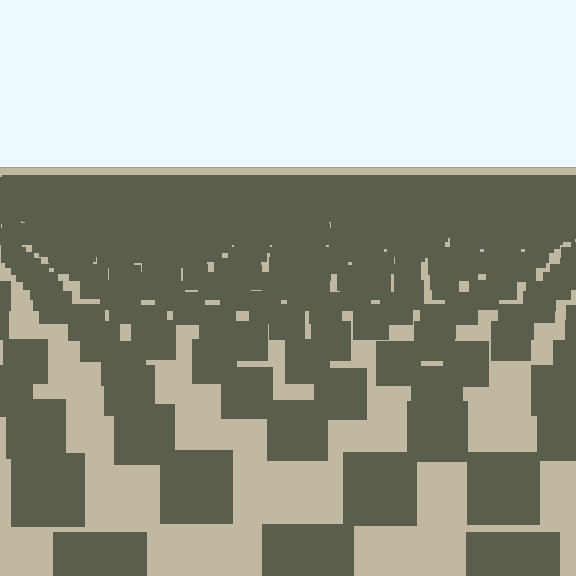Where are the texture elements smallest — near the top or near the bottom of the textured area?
Near the top.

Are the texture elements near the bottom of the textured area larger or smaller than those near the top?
Larger. Near the bottom, elements are closer to the viewer and appear at a bigger on-screen size.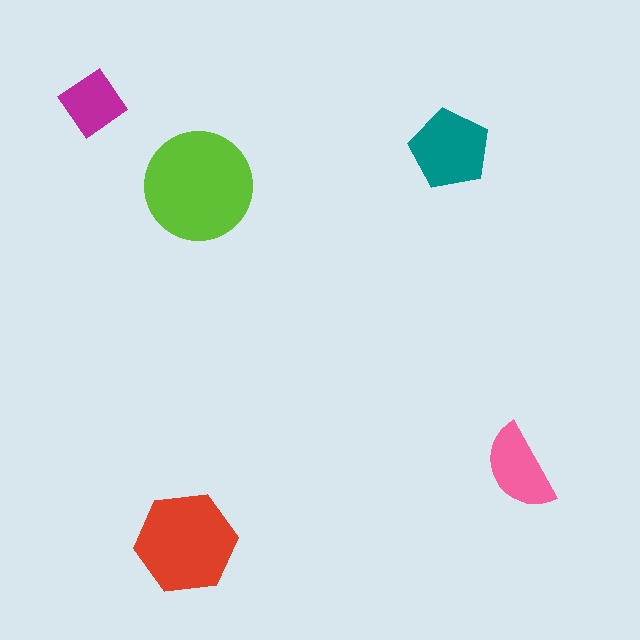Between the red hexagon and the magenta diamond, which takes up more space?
The red hexagon.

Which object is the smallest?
The magenta diamond.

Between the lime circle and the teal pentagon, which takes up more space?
The lime circle.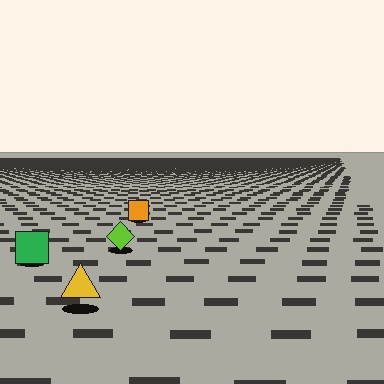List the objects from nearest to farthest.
From nearest to farthest: the yellow triangle, the green square, the lime diamond, the orange square.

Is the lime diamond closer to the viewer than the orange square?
Yes. The lime diamond is closer — you can tell from the texture gradient: the ground texture is coarser near it.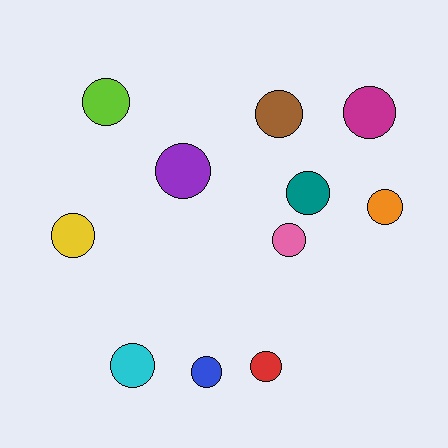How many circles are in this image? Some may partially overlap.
There are 11 circles.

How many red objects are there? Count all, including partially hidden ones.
There is 1 red object.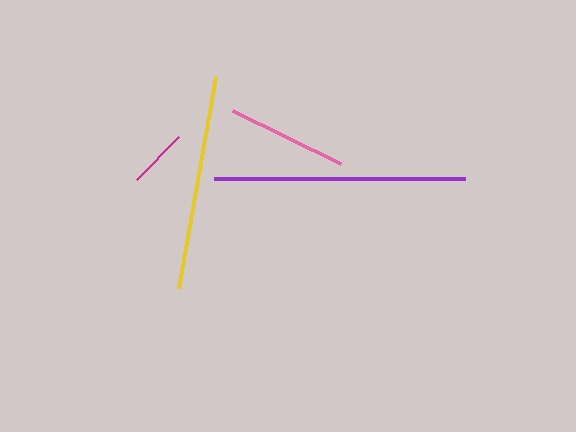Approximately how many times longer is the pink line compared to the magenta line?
The pink line is approximately 2.0 times the length of the magenta line.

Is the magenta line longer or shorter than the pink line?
The pink line is longer than the magenta line.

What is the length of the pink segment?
The pink segment is approximately 120 pixels long.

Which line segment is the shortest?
The magenta line is the shortest at approximately 60 pixels.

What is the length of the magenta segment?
The magenta segment is approximately 60 pixels long.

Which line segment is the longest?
The purple line is the longest at approximately 251 pixels.